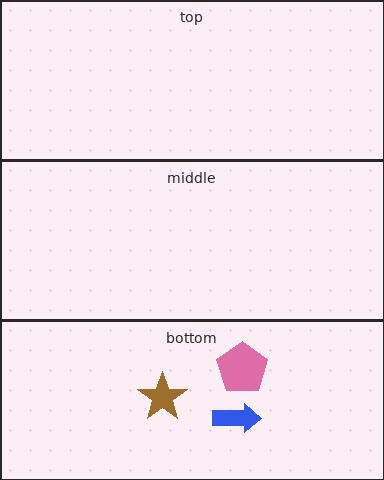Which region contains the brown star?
The bottom region.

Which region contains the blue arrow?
The bottom region.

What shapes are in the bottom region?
The pink pentagon, the blue arrow, the brown star.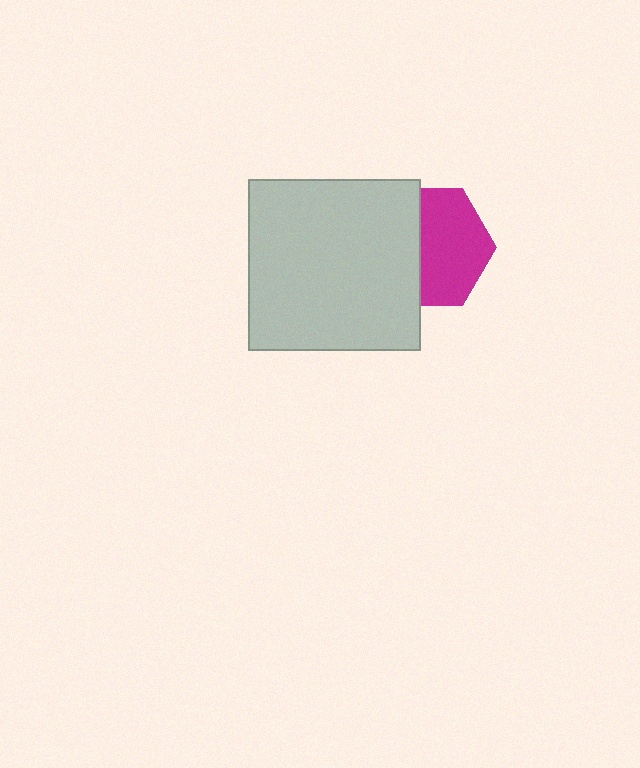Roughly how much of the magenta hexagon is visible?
About half of it is visible (roughly 57%).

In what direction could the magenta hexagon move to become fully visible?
The magenta hexagon could move right. That would shift it out from behind the light gray square entirely.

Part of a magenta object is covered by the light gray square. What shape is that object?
It is a hexagon.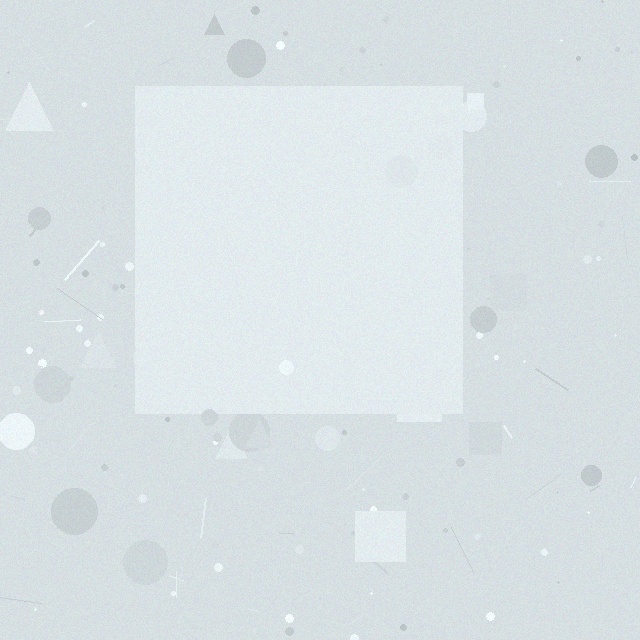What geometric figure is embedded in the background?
A square is embedded in the background.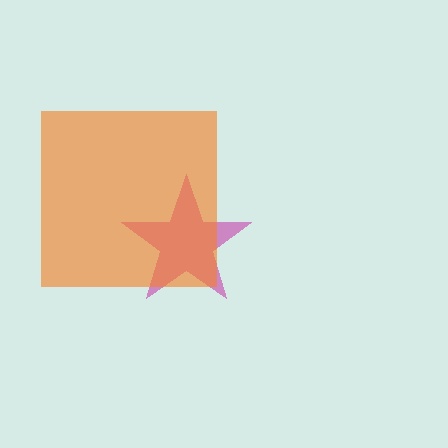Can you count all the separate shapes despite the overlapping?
Yes, there are 2 separate shapes.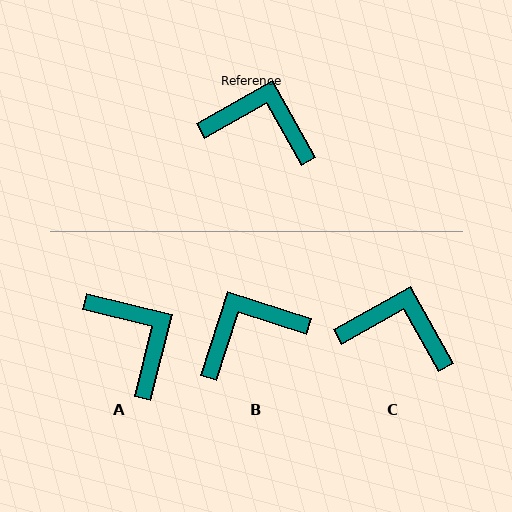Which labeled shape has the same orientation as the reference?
C.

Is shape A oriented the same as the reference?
No, it is off by about 44 degrees.